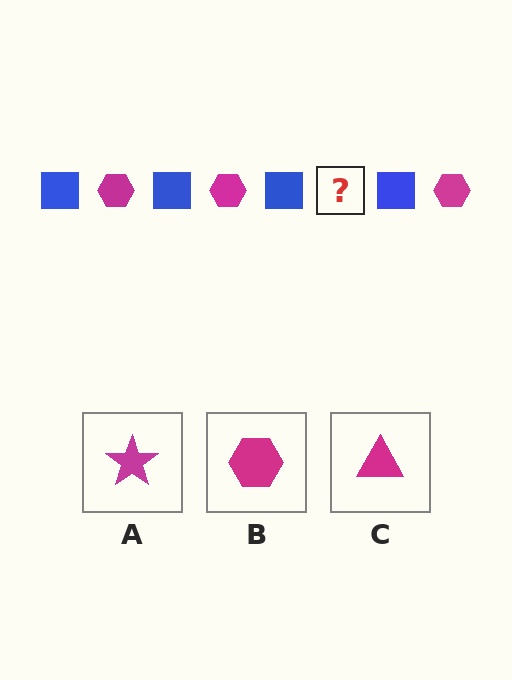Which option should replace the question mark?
Option B.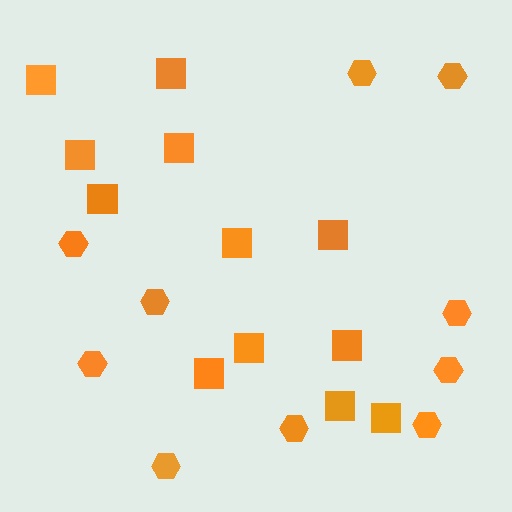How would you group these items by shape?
There are 2 groups: one group of squares (12) and one group of hexagons (10).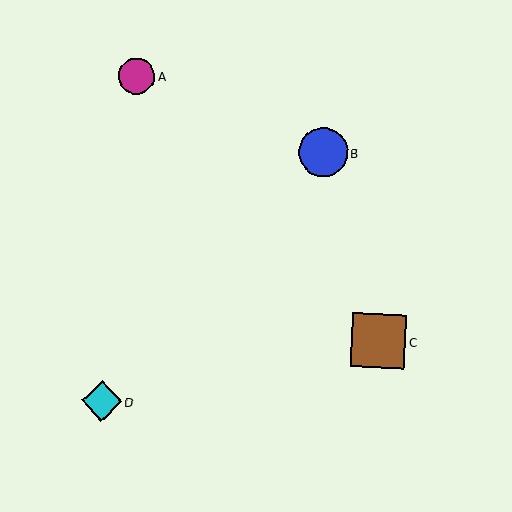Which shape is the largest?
The brown square (labeled C) is the largest.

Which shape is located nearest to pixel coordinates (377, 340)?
The brown square (labeled C) at (378, 341) is nearest to that location.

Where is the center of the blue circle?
The center of the blue circle is at (324, 152).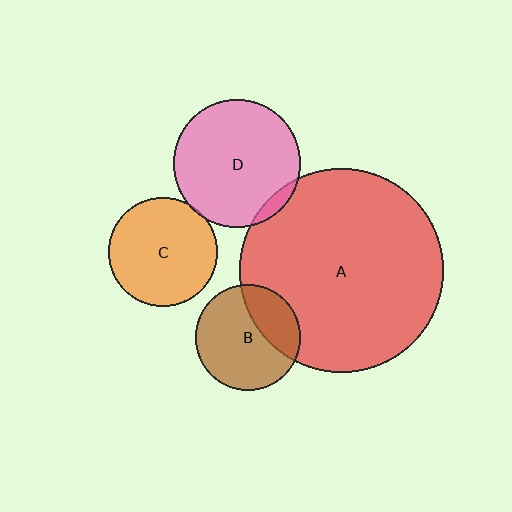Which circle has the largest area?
Circle A (red).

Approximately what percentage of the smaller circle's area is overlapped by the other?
Approximately 5%.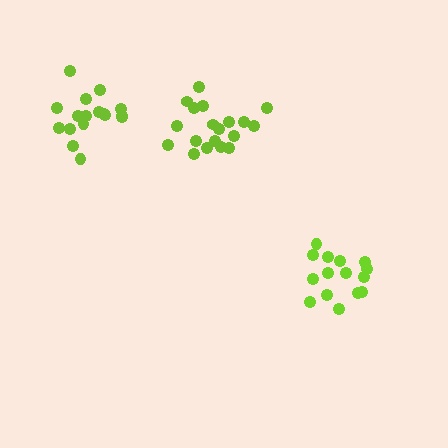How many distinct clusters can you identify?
There are 3 distinct clusters.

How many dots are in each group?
Group 1: 19 dots, Group 2: 15 dots, Group 3: 17 dots (51 total).